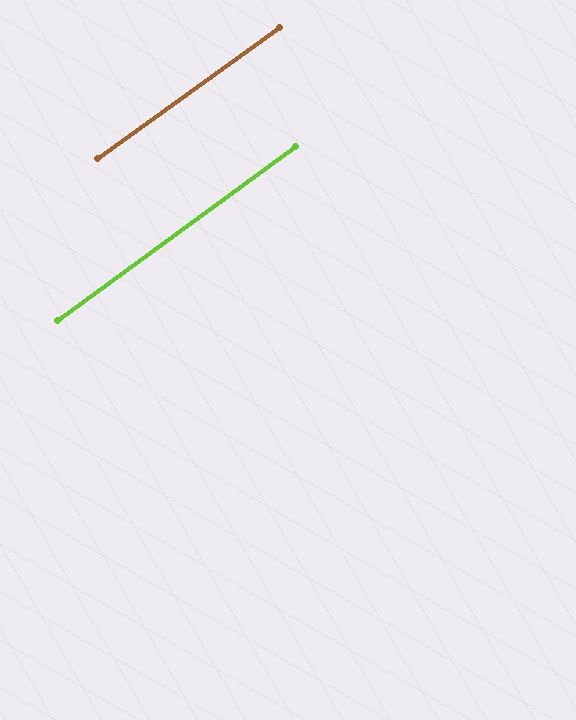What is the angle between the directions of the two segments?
Approximately 0 degrees.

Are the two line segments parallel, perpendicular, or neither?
Parallel — their directions differ by only 0.3°.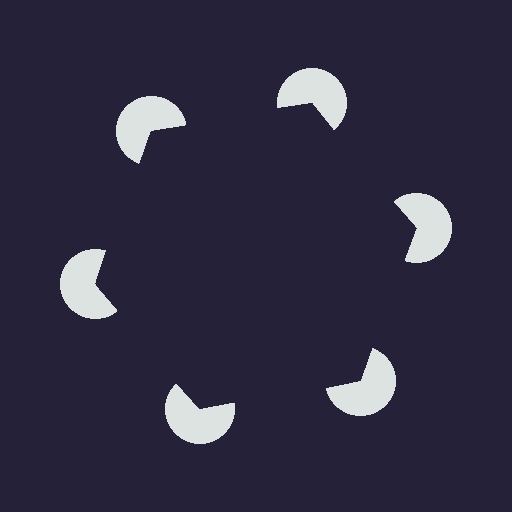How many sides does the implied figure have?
6 sides.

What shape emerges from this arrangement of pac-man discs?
An illusory hexagon — its edges are inferred from the aligned wedge cuts in the pac-man discs, not physically drawn.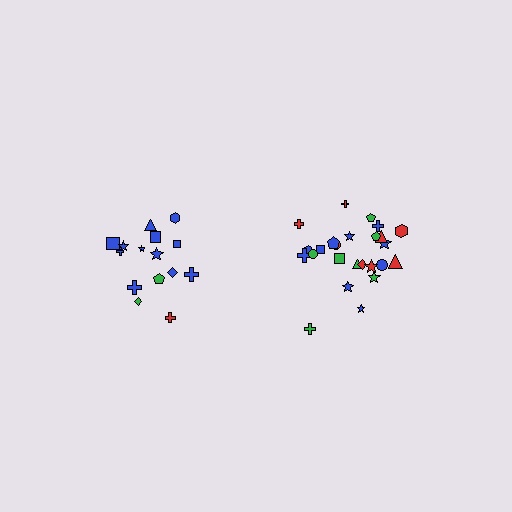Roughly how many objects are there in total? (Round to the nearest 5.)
Roughly 40 objects in total.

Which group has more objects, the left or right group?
The right group.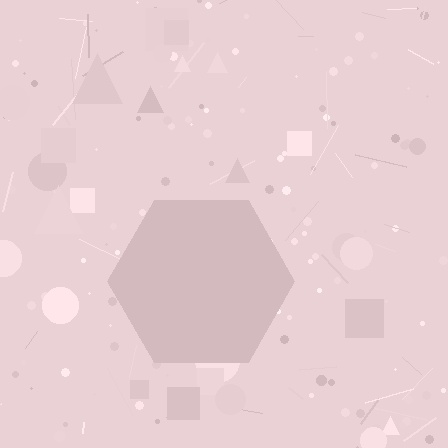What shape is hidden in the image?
A hexagon is hidden in the image.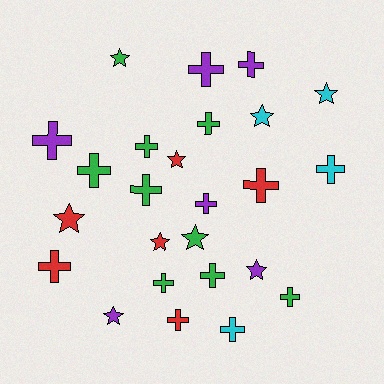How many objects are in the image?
There are 25 objects.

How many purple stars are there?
There are 2 purple stars.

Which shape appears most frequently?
Cross, with 16 objects.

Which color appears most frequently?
Green, with 9 objects.